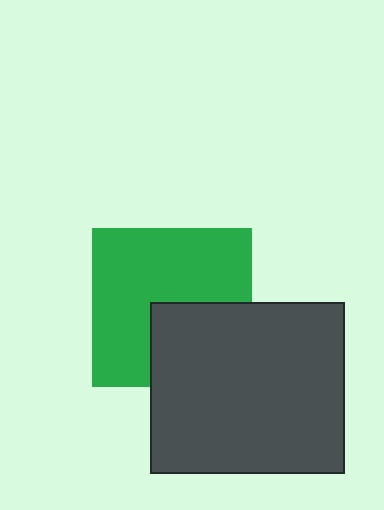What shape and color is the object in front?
The object in front is a dark gray rectangle.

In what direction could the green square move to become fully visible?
The green square could move up. That would shift it out from behind the dark gray rectangle entirely.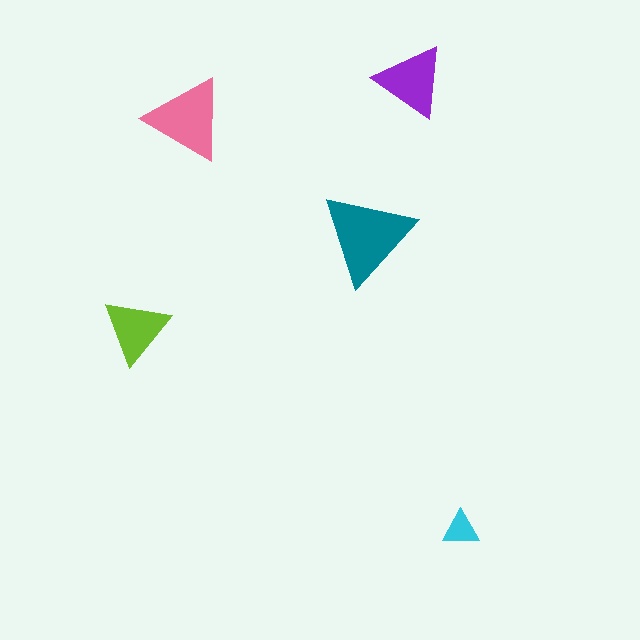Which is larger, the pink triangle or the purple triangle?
The pink one.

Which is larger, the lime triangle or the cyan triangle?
The lime one.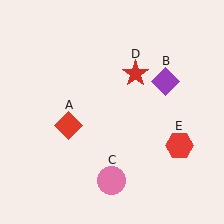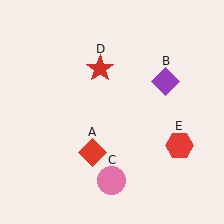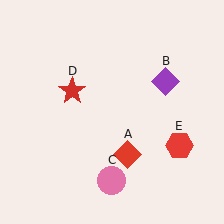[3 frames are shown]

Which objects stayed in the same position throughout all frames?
Purple diamond (object B) and pink circle (object C) and red hexagon (object E) remained stationary.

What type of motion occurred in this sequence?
The red diamond (object A), red star (object D) rotated counterclockwise around the center of the scene.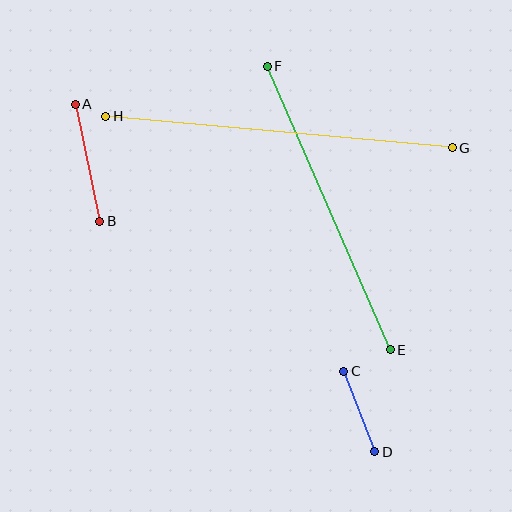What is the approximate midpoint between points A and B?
The midpoint is at approximately (88, 163) pixels.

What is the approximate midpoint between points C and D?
The midpoint is at approximately (359, 412) pixels.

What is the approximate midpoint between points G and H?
The midpoint is at approximately (279, 132) pixels.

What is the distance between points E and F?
The distance is approximately 309 pixels.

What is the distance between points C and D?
The distance is approximately 86 pixels.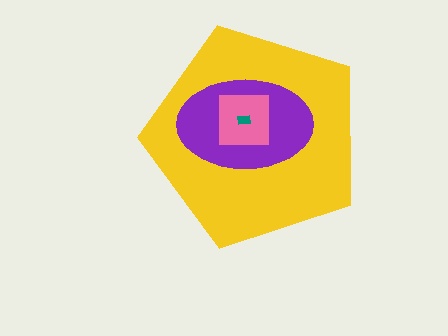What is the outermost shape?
The yellow pentagon.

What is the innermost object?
The teal rectangle.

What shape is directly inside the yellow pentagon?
The purple ellipse.